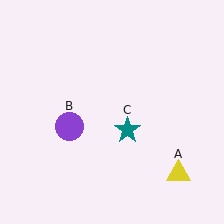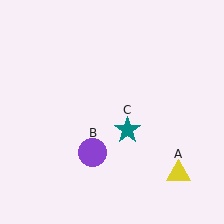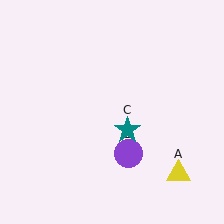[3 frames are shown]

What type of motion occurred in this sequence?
The purple circle (object B) rotated counterclockwise around the center of the scene.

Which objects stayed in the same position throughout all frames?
Yellow triangle (object A) and teal star (object C) remained stationary.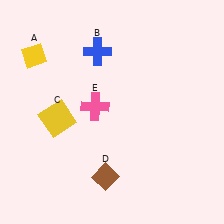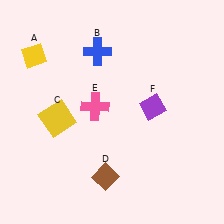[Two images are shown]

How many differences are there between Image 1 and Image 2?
There is 1 difference between the two images.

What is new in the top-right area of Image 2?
A purple diamond (F) was added in the top-right area of Image 2.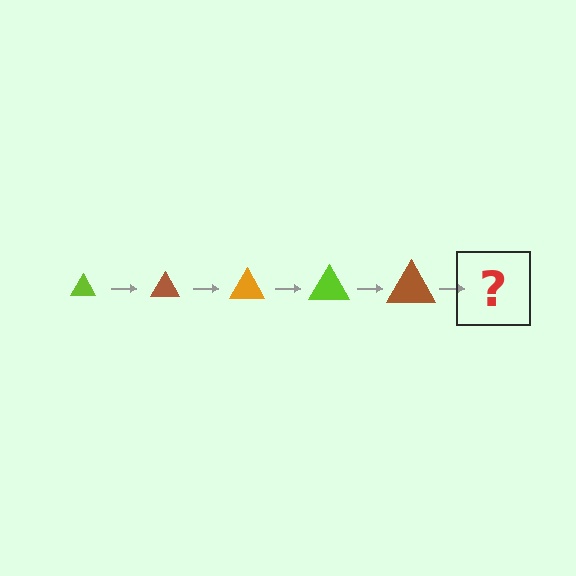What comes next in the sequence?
The next element should be an orange triangle, larger than the previous one.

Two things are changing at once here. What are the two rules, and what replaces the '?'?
The two rules are that the triangle grows larger each step and the color cycles through lime, brown, and orange. The '?' should be an orange triangle, larger than the previous one.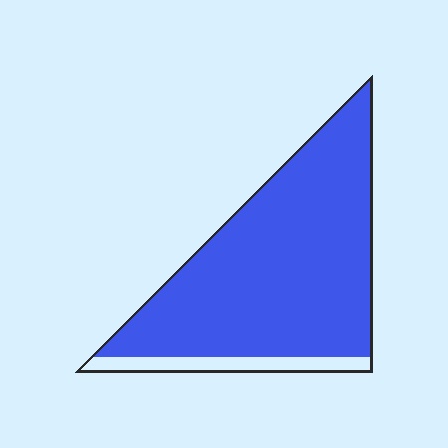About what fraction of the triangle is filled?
About nine tenths (9/10).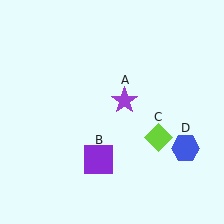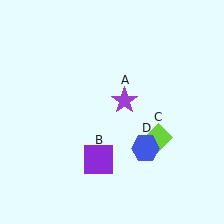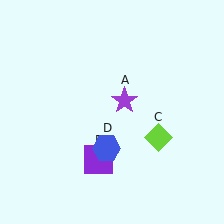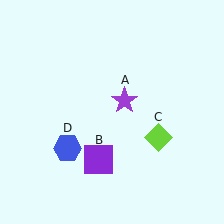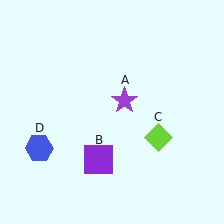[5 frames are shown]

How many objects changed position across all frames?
1 object changed position: blue hexagon (object D).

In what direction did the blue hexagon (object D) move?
The blue hexagon (object D) moved left.